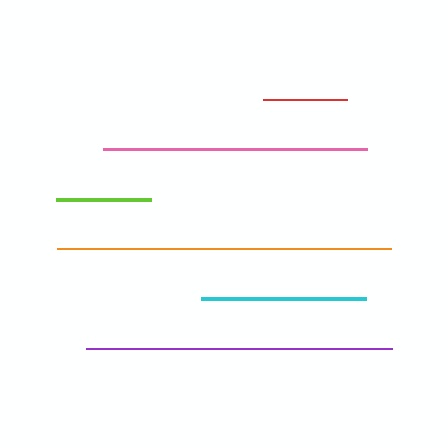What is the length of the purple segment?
The purple segment is approximately 306 pixels long.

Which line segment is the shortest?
The red line is the shortest at approximately 85 pixels.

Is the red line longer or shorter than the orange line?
The orange line is longer than the red line.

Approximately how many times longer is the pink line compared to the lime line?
The pink line is approximately 2.8 times the length of the lime line.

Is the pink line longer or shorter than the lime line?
The pink line is longer than the lime line.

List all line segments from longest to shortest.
From longest to shortest: orange, purple, pink, cyan, lime, red.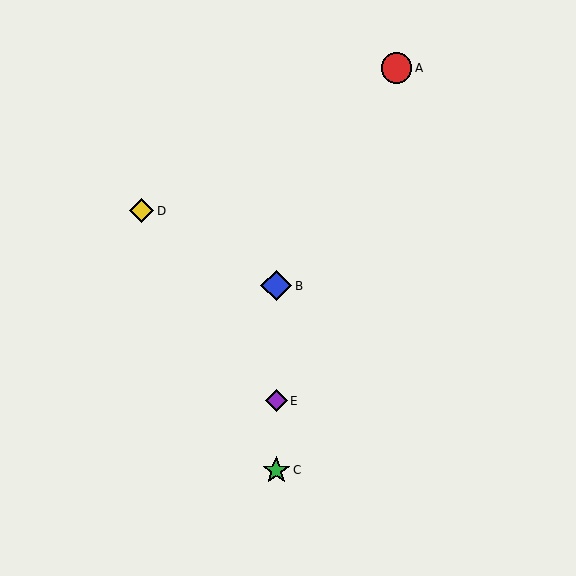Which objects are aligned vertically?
Objects B, C, E are aligned vertically.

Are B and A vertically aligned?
No, B is at x≈276 and A is at x≈397.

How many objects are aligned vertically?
3 objects (B, C, E) are aligned vertically.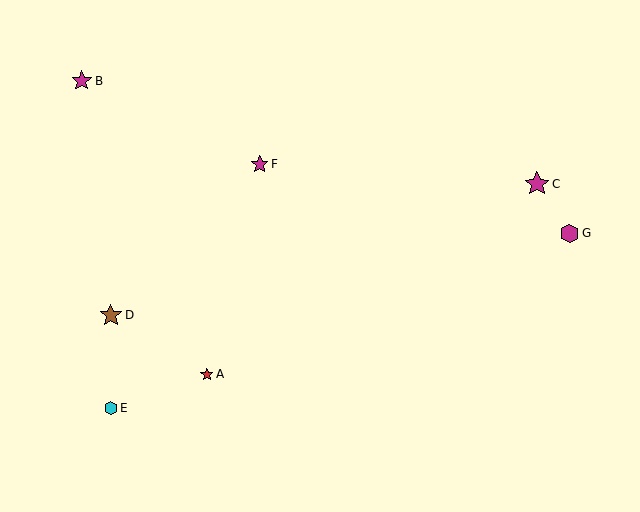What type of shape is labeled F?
Shape F is a magenta star.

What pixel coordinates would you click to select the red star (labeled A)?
Click at (207, 374) to select the red star A.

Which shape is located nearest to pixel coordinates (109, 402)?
The cyan hexagon (labeled E) at (111, 408) is nearest to that location.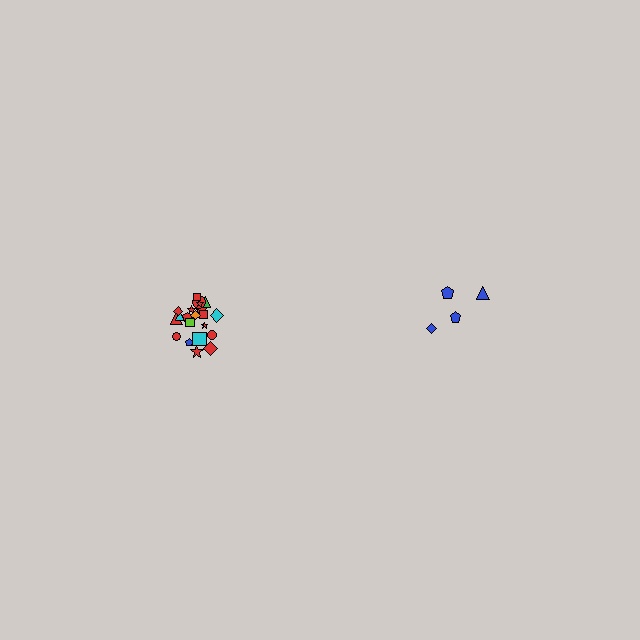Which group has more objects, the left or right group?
The left group.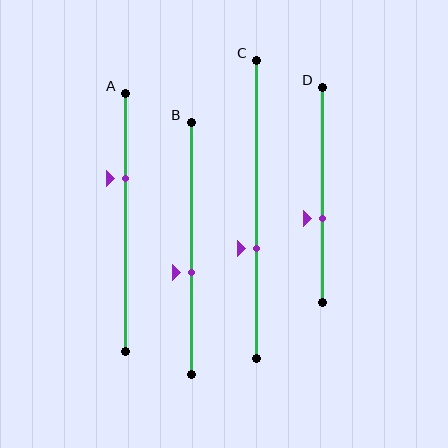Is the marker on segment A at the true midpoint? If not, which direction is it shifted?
No, the marker on segment A is shifted upward by about 17% of the segment length.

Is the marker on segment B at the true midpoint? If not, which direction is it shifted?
No, the marker on segment B is shifted downward by about 10% of the segment length.